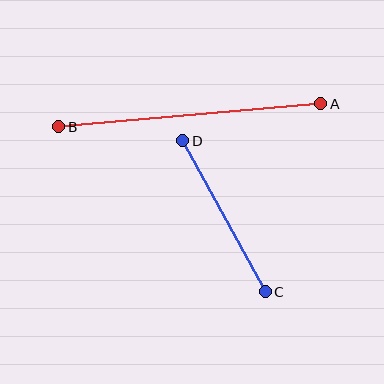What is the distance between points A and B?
The distance is approximately 263 pixels.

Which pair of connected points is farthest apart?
Points A and B are farthest apart.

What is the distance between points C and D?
The distance is approximately 172 pixels.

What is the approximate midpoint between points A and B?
The midpoint is at approximately (190, 115) pixels.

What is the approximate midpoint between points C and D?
The midpoint is at approximately (224, 216) pixels.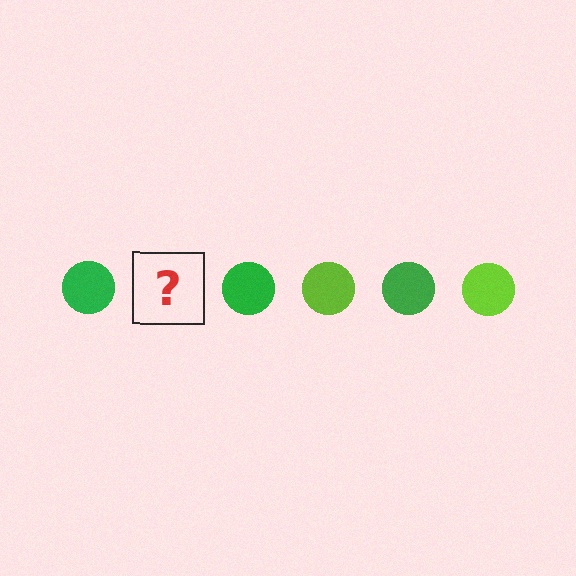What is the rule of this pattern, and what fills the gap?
The rule is that the pattern cycles through green, lime circles. The gap should be filled with a lime circle.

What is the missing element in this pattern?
The missing element is a lime circle.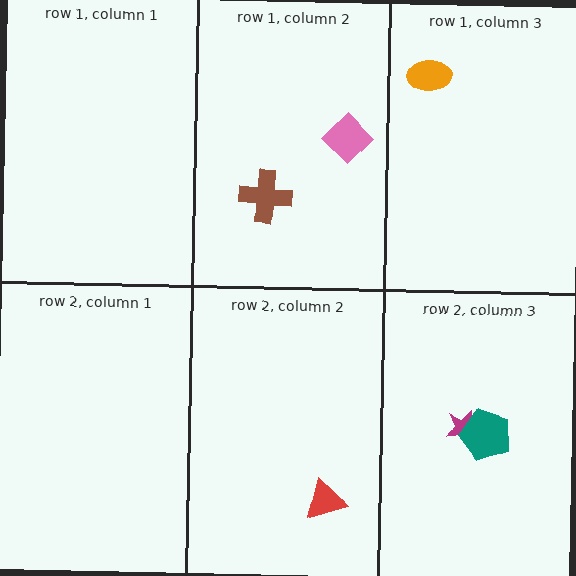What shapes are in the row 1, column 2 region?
The pink diamond, the brown cross.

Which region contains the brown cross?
The row 1, column 2 region.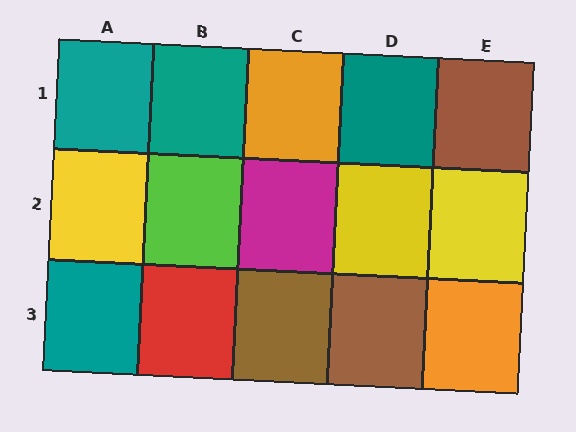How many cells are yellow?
3 cells are yellow.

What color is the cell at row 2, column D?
Yellow.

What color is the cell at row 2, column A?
Yellow.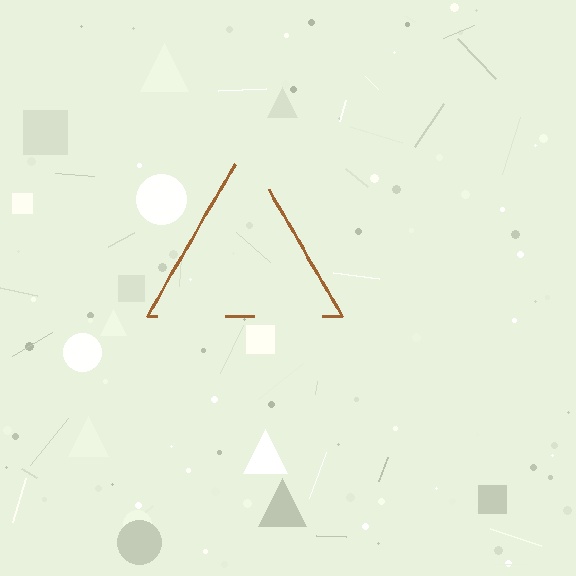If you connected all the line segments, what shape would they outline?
They would outline a triangle.